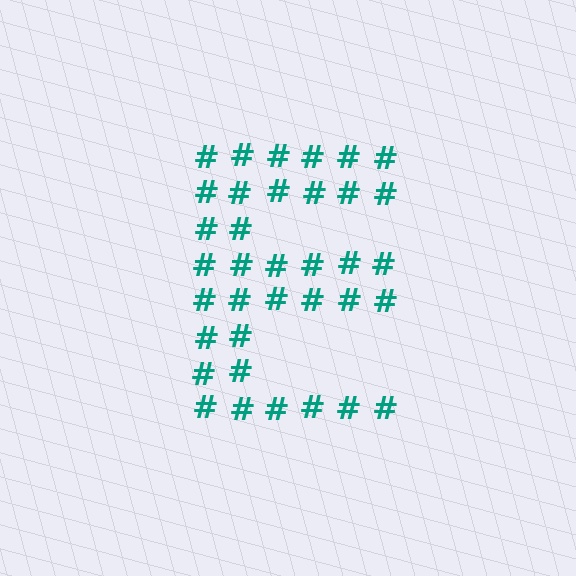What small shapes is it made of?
It is made of small hash symbols.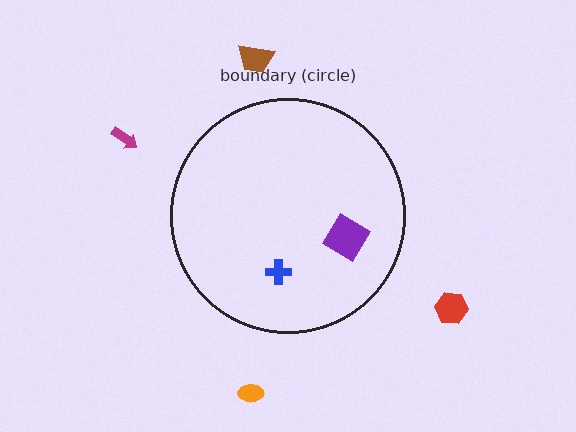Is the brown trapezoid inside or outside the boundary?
Outside.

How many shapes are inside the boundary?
2 inside, 4 outside.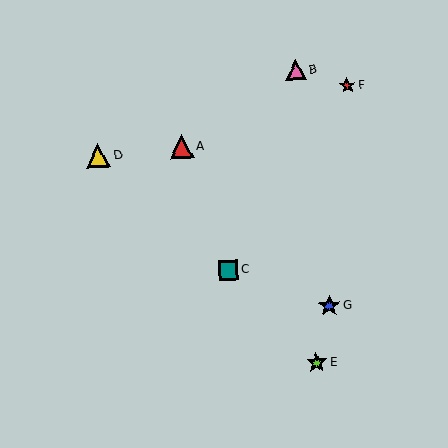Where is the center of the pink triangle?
The center of the pink triangle is at (296, 70).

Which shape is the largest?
The yellow triangle (labeled D) is the largest.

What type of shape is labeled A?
Shape A is a red triangle.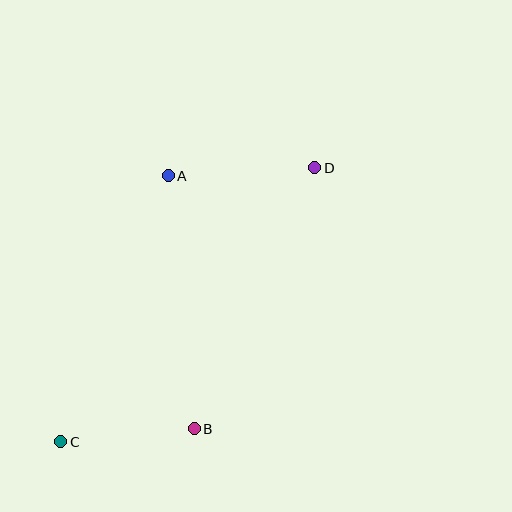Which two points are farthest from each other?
Points C and D are farthest from each other.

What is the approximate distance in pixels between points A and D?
The distance between A and D is approximately 147 pixels.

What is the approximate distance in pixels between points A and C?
The distance between A and C is approximately 287 pixels.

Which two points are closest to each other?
Points B and C are closest to each other.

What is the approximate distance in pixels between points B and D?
The distance between B and D is approximately 288 pixels.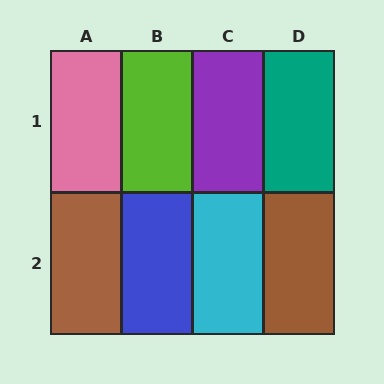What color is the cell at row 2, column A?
Brown.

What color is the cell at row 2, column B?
Blue.